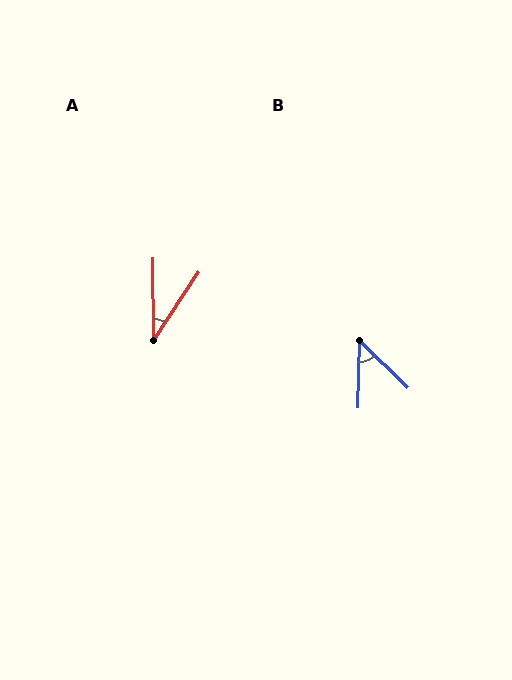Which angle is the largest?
B, at approximately 47 degrees.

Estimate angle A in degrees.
Approximately 34 degrees.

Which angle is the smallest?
A, at approximately 34 degrees.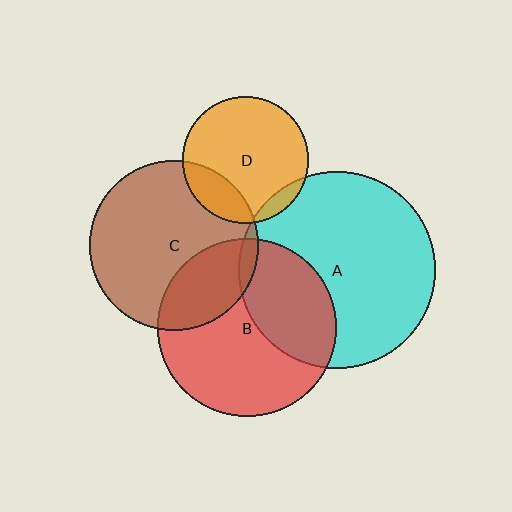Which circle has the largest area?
Circle A (cyan).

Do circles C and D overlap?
Yes.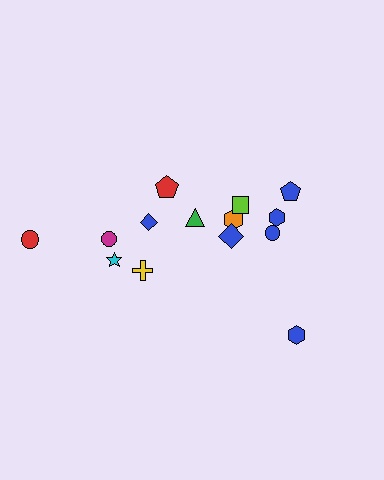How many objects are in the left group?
There are 6 objects.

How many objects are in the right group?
There are 8 objects.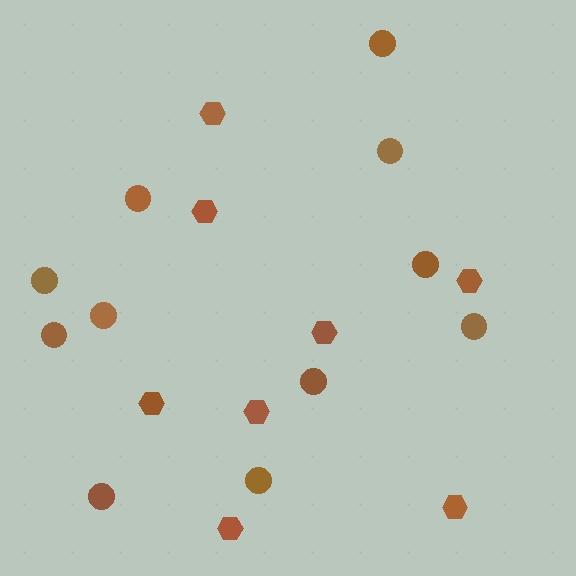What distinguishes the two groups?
There are 2 groups: one group of hexagons (8) and one group of circles (11).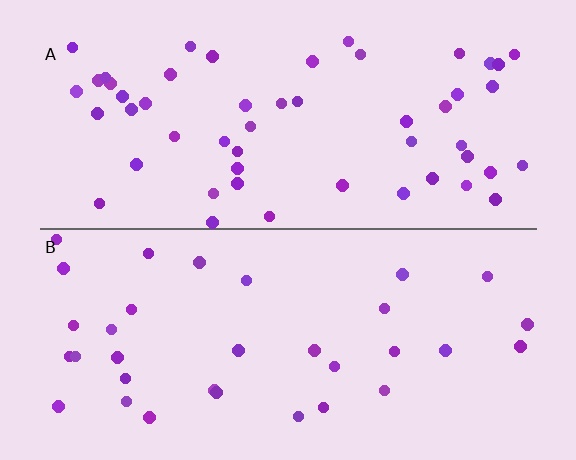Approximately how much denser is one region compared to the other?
Approximately 1.6× — region A over region B.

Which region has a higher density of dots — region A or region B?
A (the top).